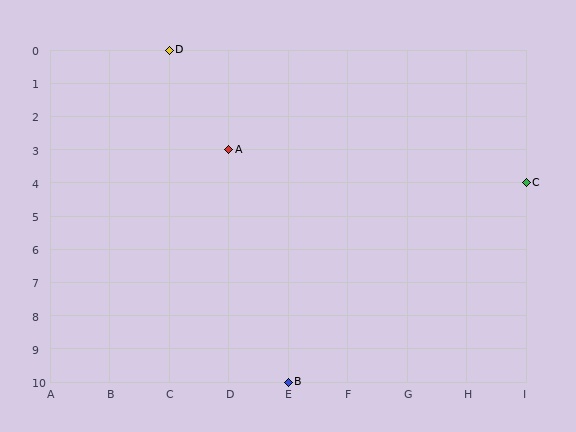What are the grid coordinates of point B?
Point B is at grid coordinates (E, 10).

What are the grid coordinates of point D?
Point D is at grid coordinates (C, 0).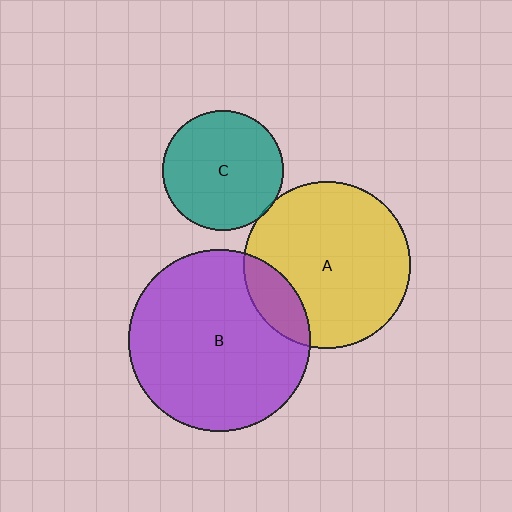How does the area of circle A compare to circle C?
Approximately 1.9 times.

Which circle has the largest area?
Circle B (purple).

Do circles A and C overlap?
Yes.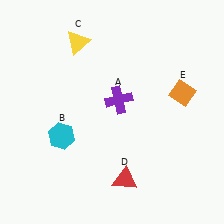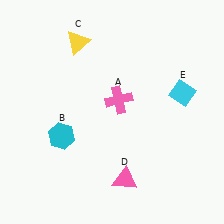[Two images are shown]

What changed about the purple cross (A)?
In Image 1, A is purple. In Image 2, it changed to pink.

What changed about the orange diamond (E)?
In Image 1, E is orange. In Image 2, it changed to cyan.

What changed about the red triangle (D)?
In Image 1, D is red. In Image 2, it changed to pink.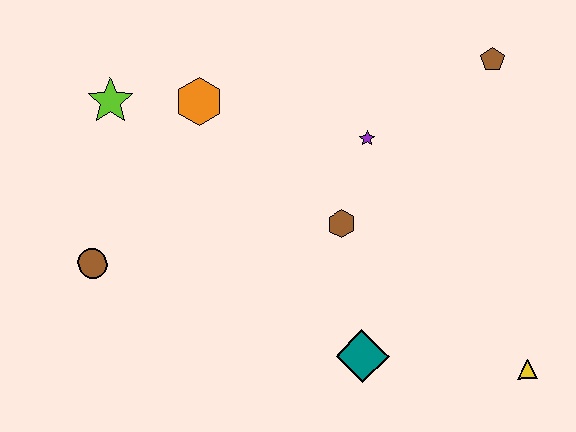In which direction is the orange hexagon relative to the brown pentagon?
The orange hexagon is to the left of the brown pentagon.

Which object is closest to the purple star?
The brown hexagon is closest to the purple star.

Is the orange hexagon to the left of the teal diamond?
Yes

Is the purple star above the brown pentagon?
No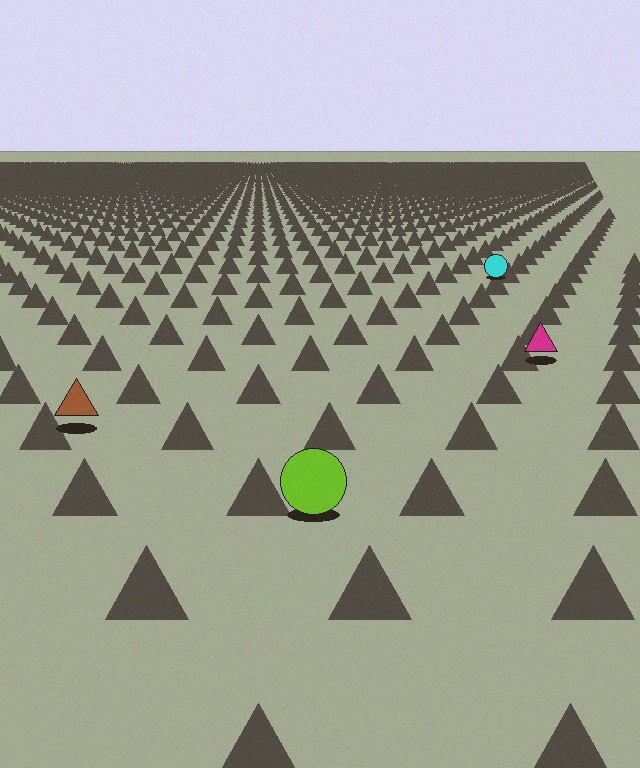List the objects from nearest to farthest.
From nearest to farthest: the lime circle, the brown triangle, the magenta triangle, the cyan circle.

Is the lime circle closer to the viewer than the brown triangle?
Yes. The lime circle is closer — you can tell from the texture gradient: the ground texture is coarser near it.